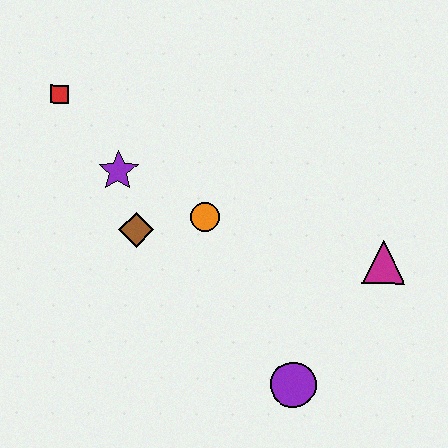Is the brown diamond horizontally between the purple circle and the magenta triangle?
No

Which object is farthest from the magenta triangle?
The red square is farthest from the magenta triangle.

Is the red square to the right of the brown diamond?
No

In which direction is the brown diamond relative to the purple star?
The brown diamond is below the purple star.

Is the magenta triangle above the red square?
No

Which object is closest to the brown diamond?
The purple star is closest to the brown diamond.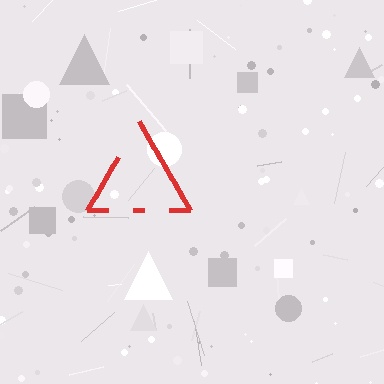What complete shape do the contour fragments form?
The contour fragments form a triangle.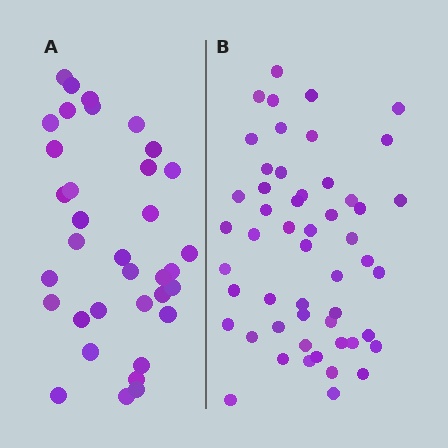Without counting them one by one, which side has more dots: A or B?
Region B (the right region) has more dots.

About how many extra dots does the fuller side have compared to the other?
Region B has approximately 15 more dots than region A.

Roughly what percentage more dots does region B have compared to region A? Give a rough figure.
About 50% more.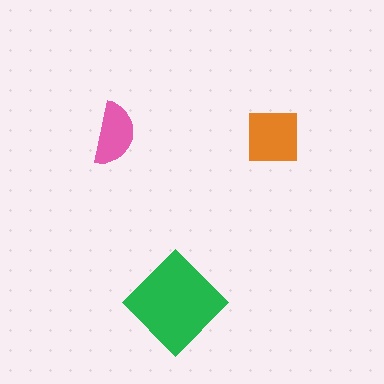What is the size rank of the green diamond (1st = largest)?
1st.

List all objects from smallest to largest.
The pink semicircle, the orange square, the green diamond.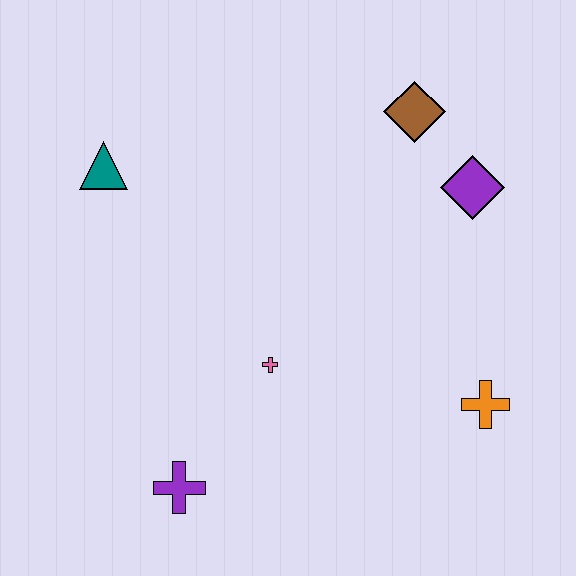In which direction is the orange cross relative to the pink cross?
The orange cross is to the right of the pink cross.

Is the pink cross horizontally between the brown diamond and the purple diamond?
No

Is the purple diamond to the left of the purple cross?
No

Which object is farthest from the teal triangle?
The orange cross is farthest from the teal triangle.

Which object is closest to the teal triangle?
The pink cross is closest to the teal triangle.